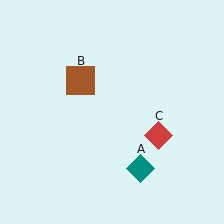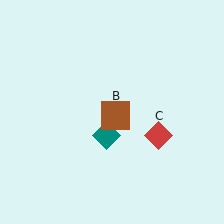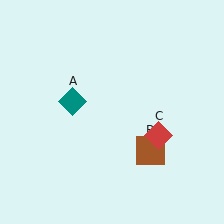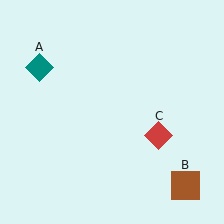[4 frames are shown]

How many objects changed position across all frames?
2 objects changed position: teal diamond (object A), brown square (object B).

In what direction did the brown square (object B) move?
The brown square (object B) moved down and to the right.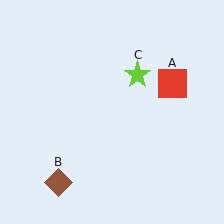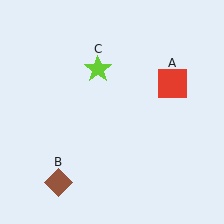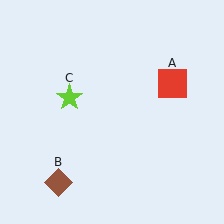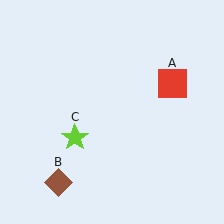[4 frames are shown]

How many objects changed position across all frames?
1 object changed position: lime star (object C).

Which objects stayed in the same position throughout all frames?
Red square (object A) and brown diamond (object B) remained stationary.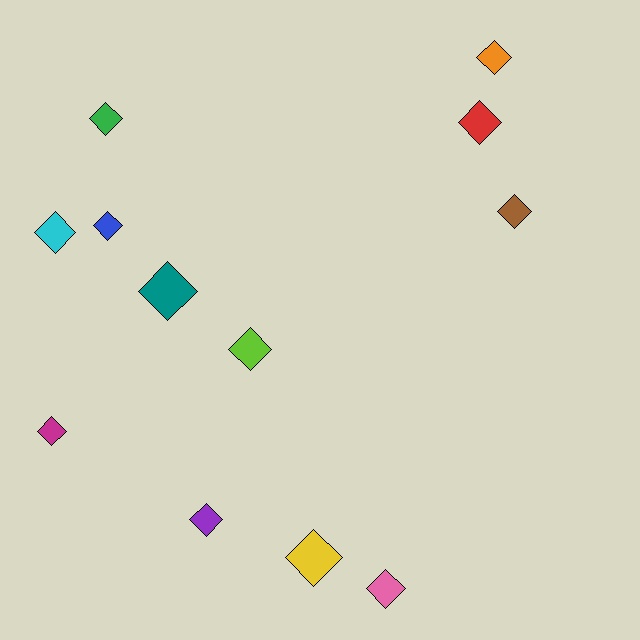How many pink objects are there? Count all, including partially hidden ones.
There is 1 pink object.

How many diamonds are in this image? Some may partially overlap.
There are 12 diamonds.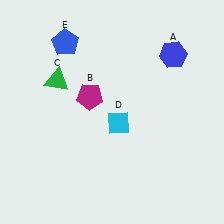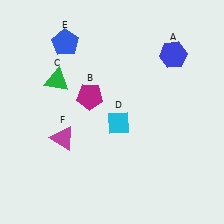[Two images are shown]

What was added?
A magenta triangle (F) was added in Image 2.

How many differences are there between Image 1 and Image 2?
There is 1 difference between the two images.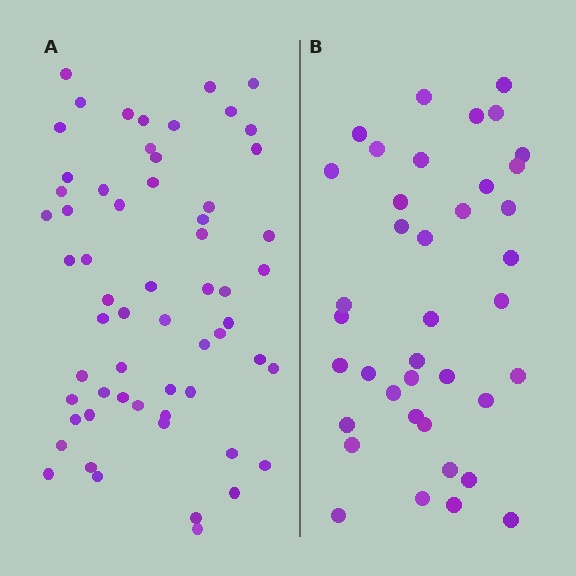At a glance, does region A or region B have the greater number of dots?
Region A (the left region) has more dots.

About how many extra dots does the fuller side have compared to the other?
Region A has approximately 20 more dots than region B.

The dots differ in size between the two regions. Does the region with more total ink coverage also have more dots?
No. Region B has more total ink coverage because its dots are larger, but region A actually contains more individual dots. Total area can be misleading — the number of items is what matters here.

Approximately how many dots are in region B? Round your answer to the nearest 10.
About 40 dots. (The exact count is 39, which rounds to 40.)